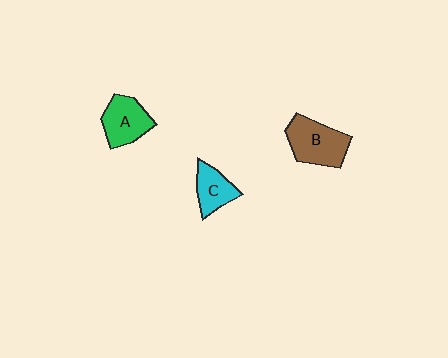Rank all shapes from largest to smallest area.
From largest to smallest: B (brown), A (green), C (cyan).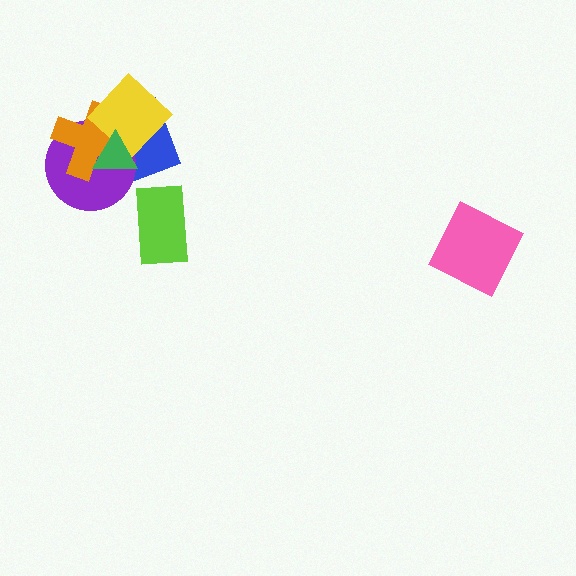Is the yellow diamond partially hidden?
Yes, it is partially covered by another shape.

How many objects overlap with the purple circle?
4 objects overlap with the purple circle.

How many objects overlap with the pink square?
0 objects overlap with the pink square.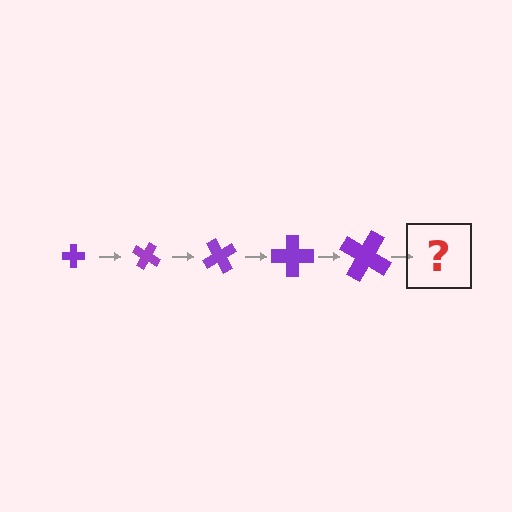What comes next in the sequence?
The next element should be a cross, larger than the previous one and rotated 150 degrees from the start.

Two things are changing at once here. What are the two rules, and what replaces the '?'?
The two rules are that the cross grows larger each step and it rotates 30 degrees each step. The '?' should be a cross, larger than the previous one and rotated 150 degrees from the start.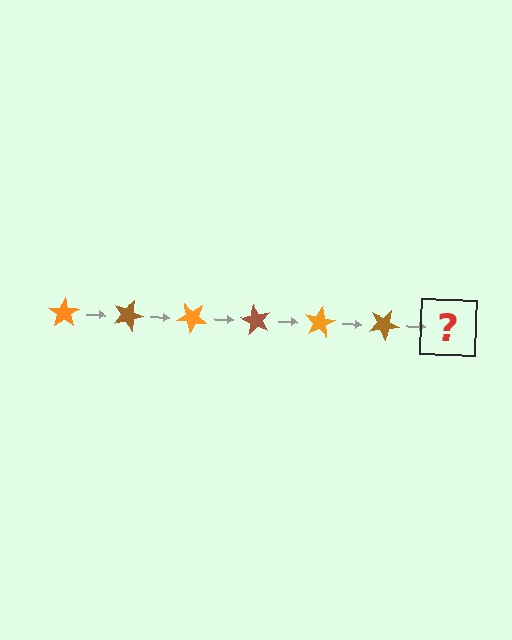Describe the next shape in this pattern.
It should be an orange star, rotated 120 degrees from the start.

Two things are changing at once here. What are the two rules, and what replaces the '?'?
The two rules are that it rotates 20 degrees each step and the color cycles through orange and brown. The '?' should be an orange star, rotated 120 degrees from the start.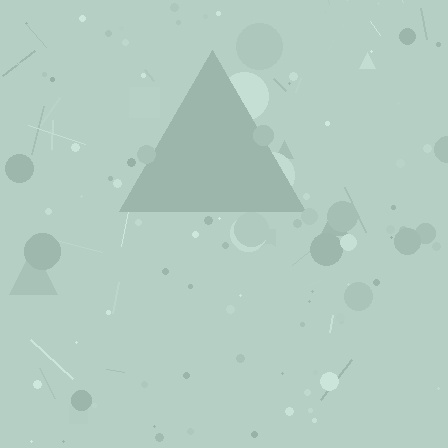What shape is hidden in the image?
A triangle is hidden in the image.